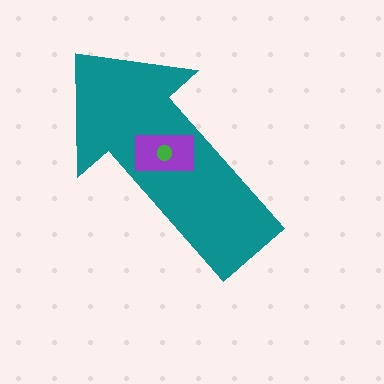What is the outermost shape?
The teal arrow.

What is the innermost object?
The green circle.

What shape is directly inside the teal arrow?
The purple rectangle.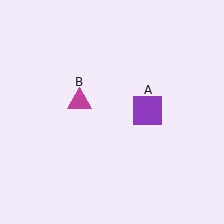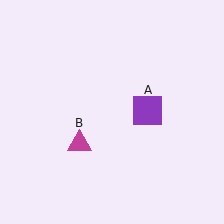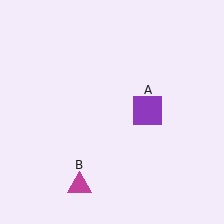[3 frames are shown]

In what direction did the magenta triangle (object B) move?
The magenta triangle (object B) moved down.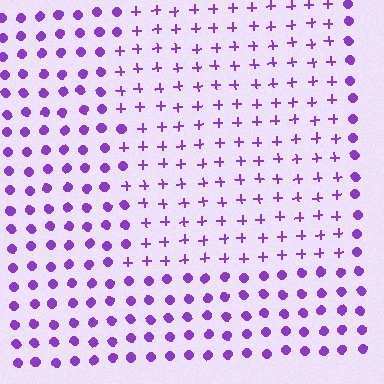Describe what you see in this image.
The image is filled with small purple elements arranged in a uniform grid. A rectangle-shaped region contains plus signs, while the surrounding area contains circles. The boundary is defined purely by the change in element shape.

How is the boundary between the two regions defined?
The boundary is defined by a change in element shape: plus signs inside vs. circles outside. All elements share the same color and spacing.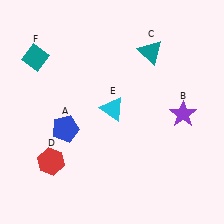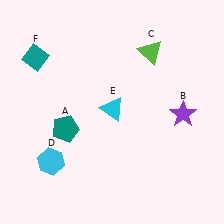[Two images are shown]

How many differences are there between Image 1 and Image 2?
There are 3 differences between the two images.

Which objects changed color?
A changed from blue to teal. C changed from teal to lime. D changed from red to cyan.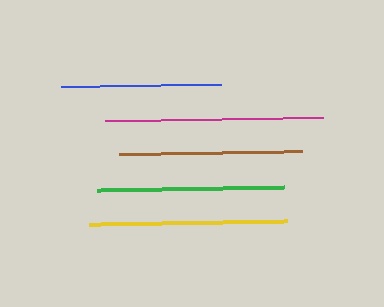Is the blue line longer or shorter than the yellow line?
The yellow line is longer than the blue line.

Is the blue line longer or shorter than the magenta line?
The magenta line is longer than the blue line.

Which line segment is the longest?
The magenta line is the longest at approximately 218 pixels.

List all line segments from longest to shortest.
From longest to shortest: magenta, yellow, green, brown, blue.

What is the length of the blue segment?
The blue segment is approximately 160 pixels long.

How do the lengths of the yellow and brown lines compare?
The yellow and brown lines are approximately the same length.